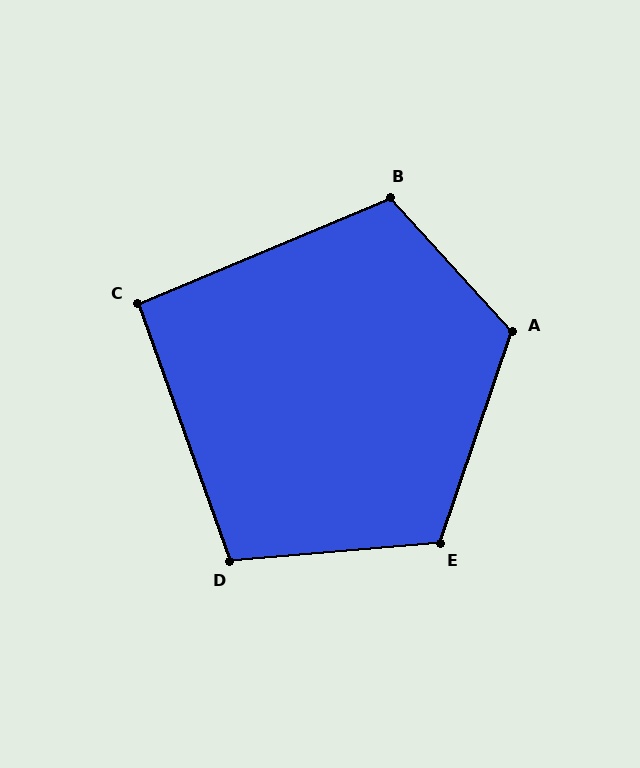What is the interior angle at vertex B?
Approximately 110 degrees (obtuse).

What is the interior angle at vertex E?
Approximately 114 degrees (obtuse).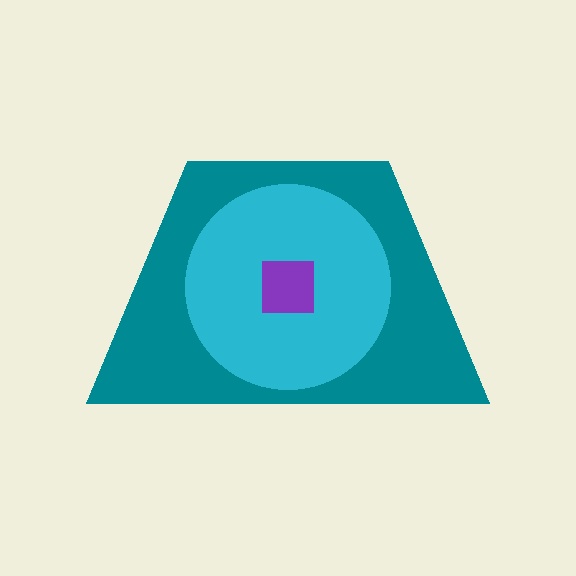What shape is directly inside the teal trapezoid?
The cyan circle.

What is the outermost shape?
The teal trapezoid.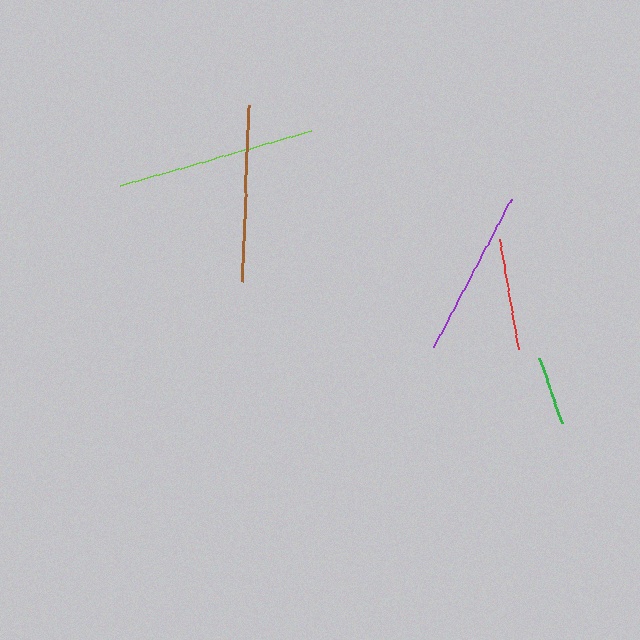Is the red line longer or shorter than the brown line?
The brown line is longer than the red line.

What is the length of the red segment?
The red segment is approximately 111 pixels long.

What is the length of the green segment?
The green segment is approximately 69 pixels long.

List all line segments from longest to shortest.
From longest to shortest: lime, brown, purple, red, green.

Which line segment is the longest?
The lime line is the longest at approximately 199 pixels.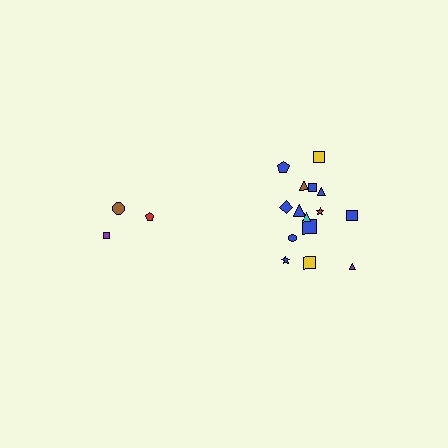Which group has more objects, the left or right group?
The right group.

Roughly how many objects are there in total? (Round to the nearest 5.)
Roughly 20 objects in total.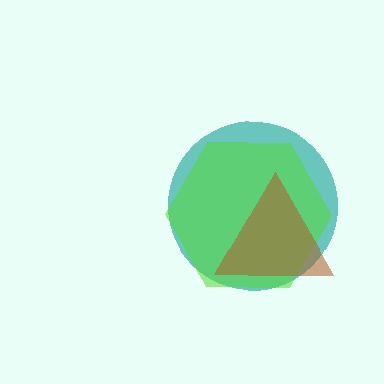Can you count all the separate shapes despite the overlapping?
Yes, there are 3 separate shapes.